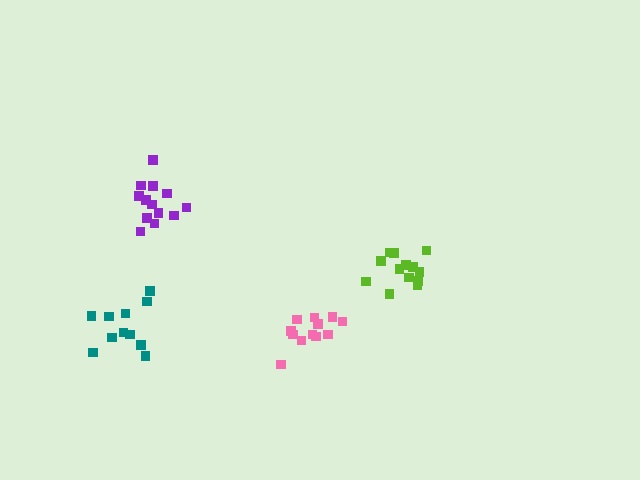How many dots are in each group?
Group 1: 11 dots, Group 2: 12 dots, Group 3: 13 dots, Group 4: 13 dots (49 total).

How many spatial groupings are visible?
There are 4 spatial groupings.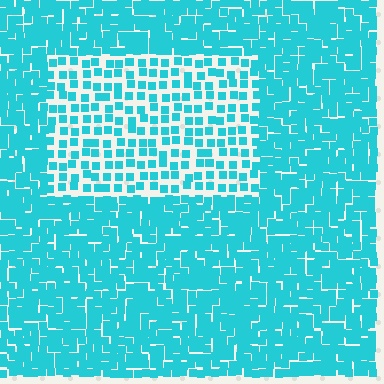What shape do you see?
I see a rectangle.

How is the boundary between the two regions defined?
The boundary is defined by a change in element density (approximately 2.1x ratio). All elements are the same color, size, and shape.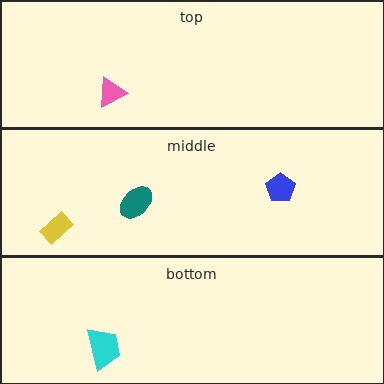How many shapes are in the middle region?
3.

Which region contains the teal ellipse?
The middle region.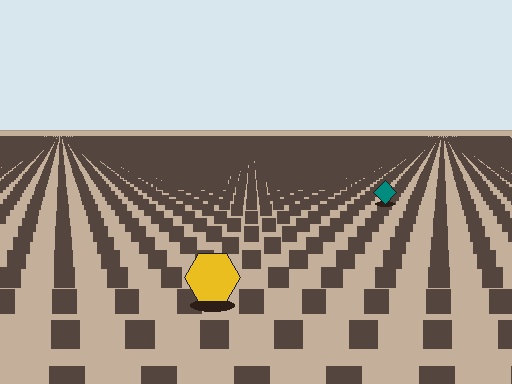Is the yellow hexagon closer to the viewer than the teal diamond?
Yes. The yellow hexagon is closer — you can tell from the texture gradient: the ground texture is coarser near it.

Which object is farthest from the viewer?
The teal diamond is farthest from the viewer. It appears smaller and the ground texture around it is denser.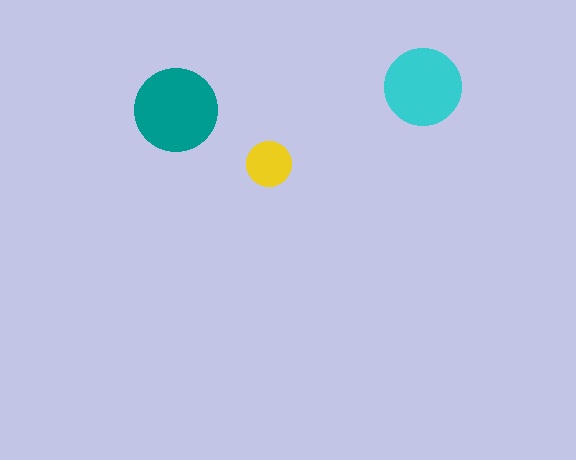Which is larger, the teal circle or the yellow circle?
The teal one.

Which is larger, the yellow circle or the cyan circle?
The cyan one.